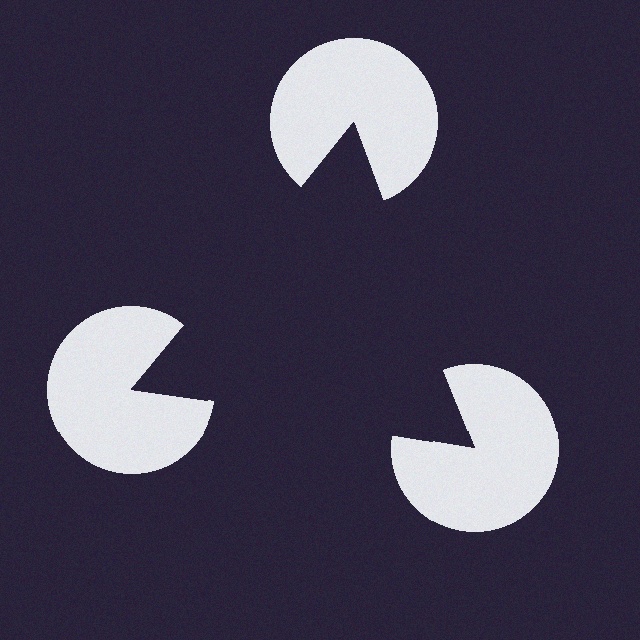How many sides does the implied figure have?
3 sides.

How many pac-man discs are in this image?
There are 3 — one at each vertex of the illusory triangle.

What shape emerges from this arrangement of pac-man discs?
An illusory triangle — its edges are inferred from the aligned wedge cuts in the pac-man discs, not physically drawn.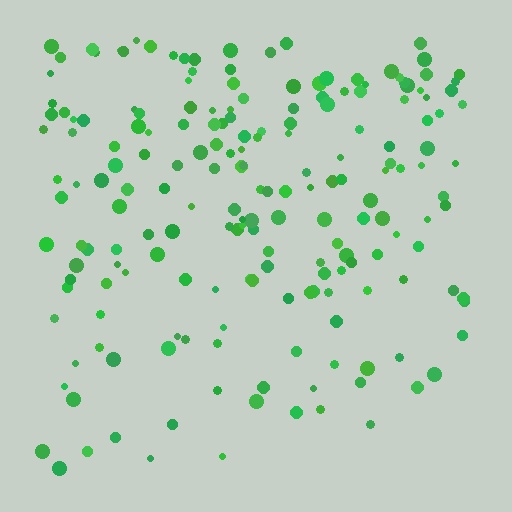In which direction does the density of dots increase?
From bottom to top, with the top side densest.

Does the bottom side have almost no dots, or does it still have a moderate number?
Still a moderate number, just noticeably fewer than the top.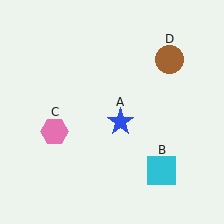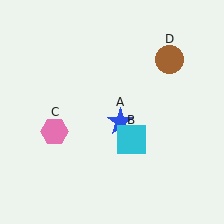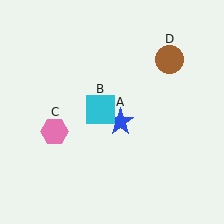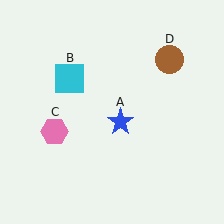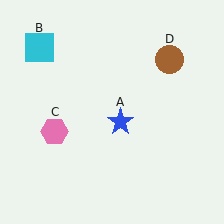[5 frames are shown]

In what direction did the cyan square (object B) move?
The cyan square (object B) moved up and to the left.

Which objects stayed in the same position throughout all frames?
Blue star (object A) and pink hexagon (object C) and brown circle (object D) remained stationary.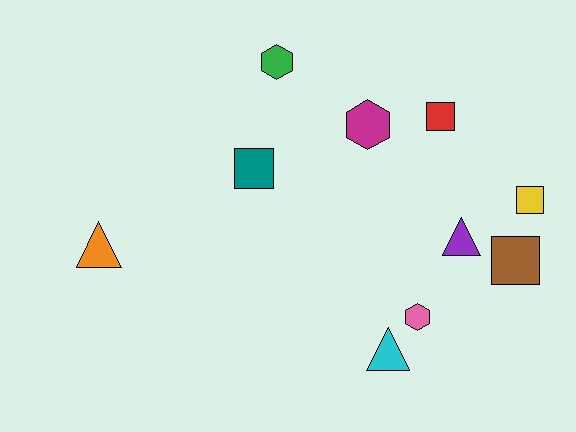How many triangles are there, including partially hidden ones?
There are 3 triangles.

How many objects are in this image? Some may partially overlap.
There are 10 objects.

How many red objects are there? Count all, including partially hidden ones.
There is 1 red object.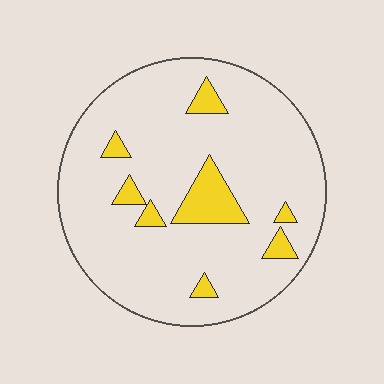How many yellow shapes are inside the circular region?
8.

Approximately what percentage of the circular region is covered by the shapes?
Approximately 10%.